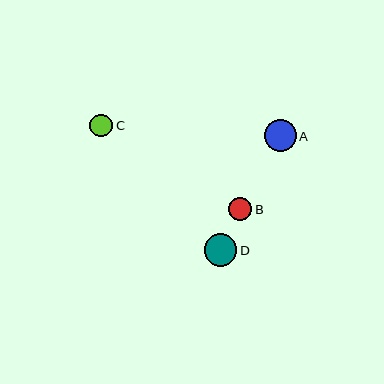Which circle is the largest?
Circle D is the largest with a size of approximately 33 pixels.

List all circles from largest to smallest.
From largest to smallest: D, A, B, C.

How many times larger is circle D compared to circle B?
Circle D is approximately 1.4 times the size of circle B.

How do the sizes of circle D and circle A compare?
Circle D and circle A are approximately the same size.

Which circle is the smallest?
Circle C is the smallest with a size of approximately 23 pixels.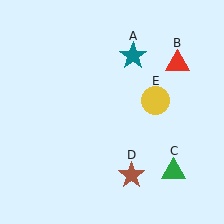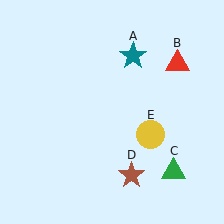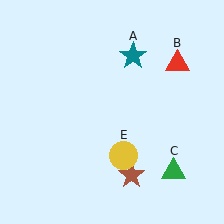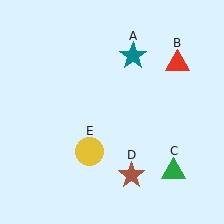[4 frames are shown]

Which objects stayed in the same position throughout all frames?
Teal star (object A) and red triangle (object B) and green triangle (object C) and brown star (object D) remained stationary.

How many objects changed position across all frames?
1 object changed position: yellow circle (object E).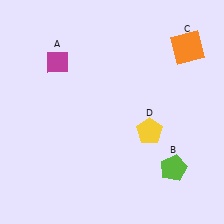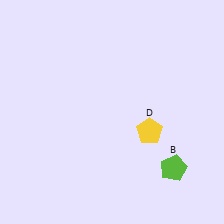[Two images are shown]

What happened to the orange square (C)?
The orange square (C) was removed in Image 2. It was in the top-right area of Image 1.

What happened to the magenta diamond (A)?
The magenta diamond (A) was removed in Image 2. It was in the top-left area of Image 1.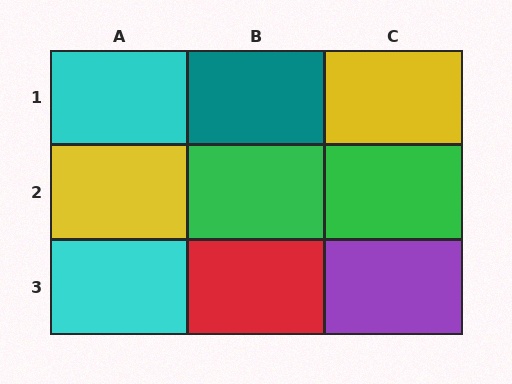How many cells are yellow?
2 cells are yellow.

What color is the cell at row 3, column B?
Red.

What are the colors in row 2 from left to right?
Yellow, green, green.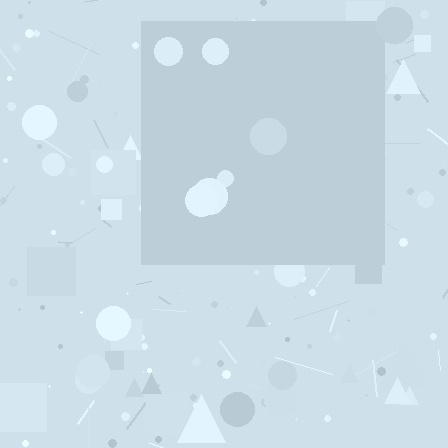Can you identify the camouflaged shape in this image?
The camouflaged shape is a square.